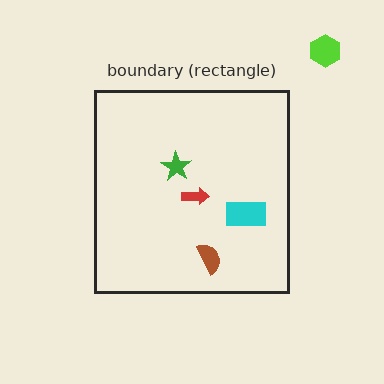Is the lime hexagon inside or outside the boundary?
Outside.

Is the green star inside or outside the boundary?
Inside.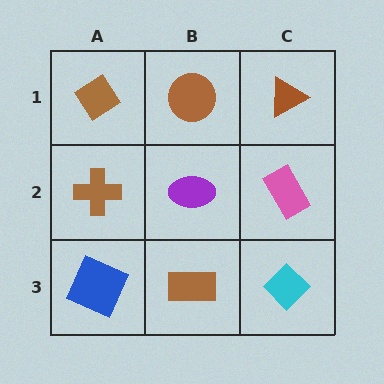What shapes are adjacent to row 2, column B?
A brown circle (row 1, column B), a brown rectangle (row 3, column B), a brown cross (row 2, column A), a pink rectangle (row 2, column C).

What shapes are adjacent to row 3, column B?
A purple ellipse (row 2, column B), a blue square (row 3, column A), a cyan diamond (row 3, column C).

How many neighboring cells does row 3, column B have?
3.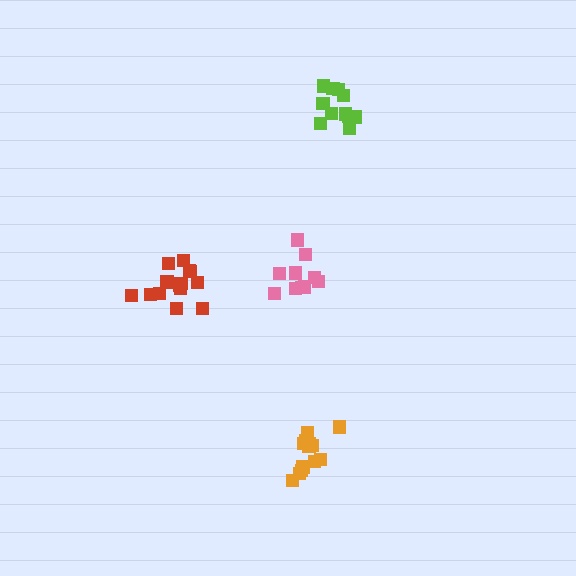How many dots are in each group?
Group 1: 12 dots, Group 2: 14 dots, Group 3: 11 dots, Group 4: 13 dots (50 total).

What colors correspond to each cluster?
The clusters are colored: lime, red, pink, orange.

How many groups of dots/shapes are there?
There are 4 groups.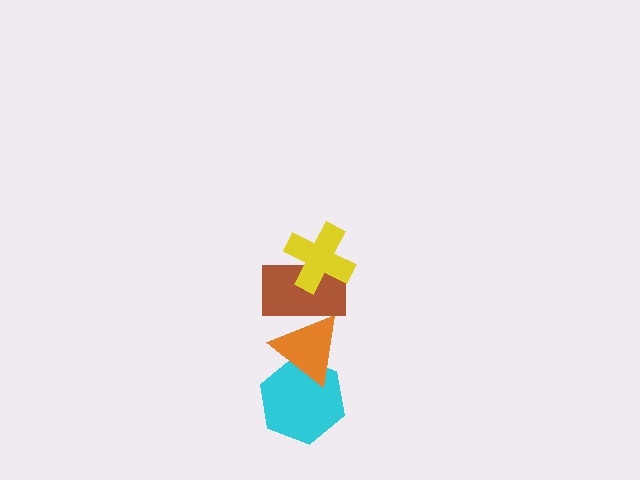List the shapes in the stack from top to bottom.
From top to bottom: the yellow cross, the brown rectangle, the orange triangle, the cyan hexagon.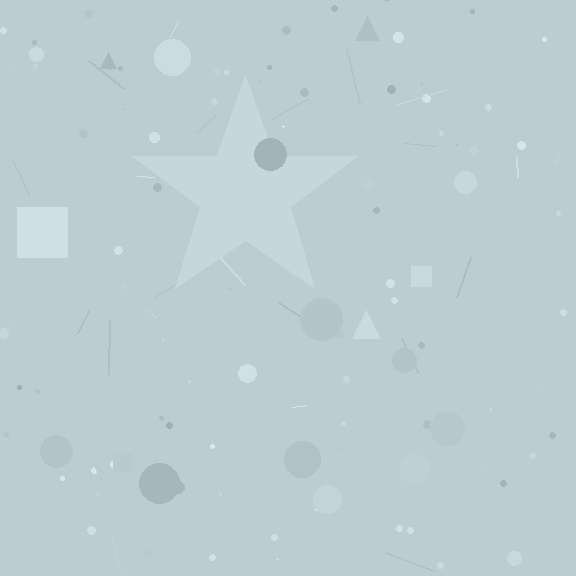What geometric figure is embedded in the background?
A star is embedded in the background.